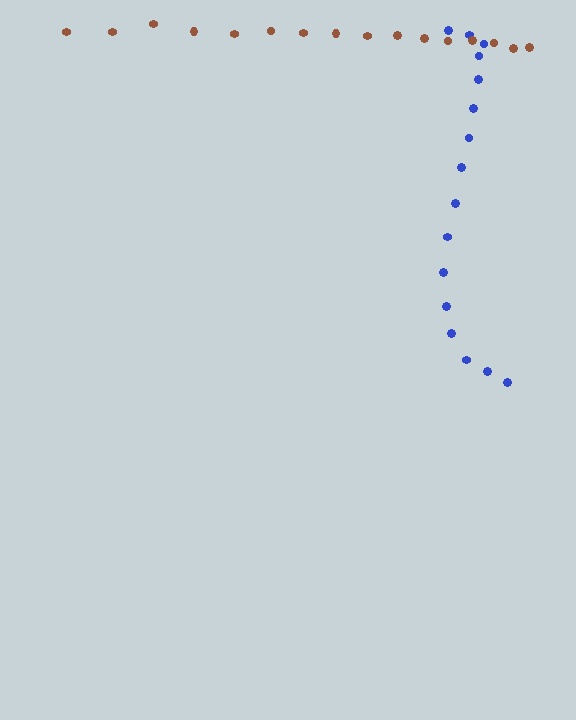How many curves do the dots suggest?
There are 2 distinct paths.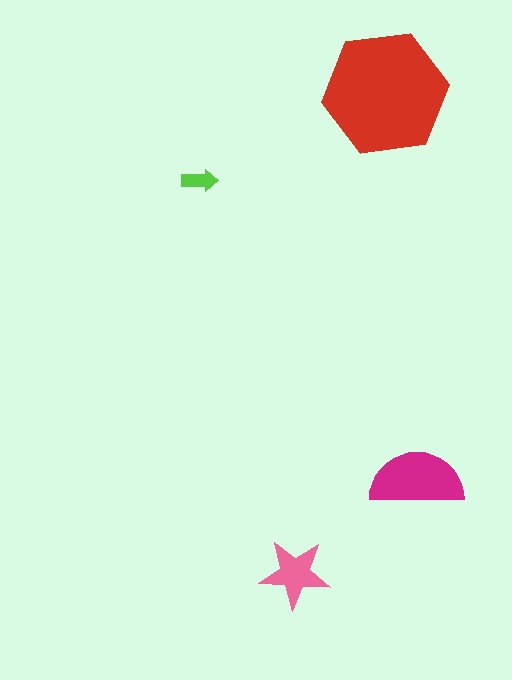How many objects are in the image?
There are 4 objects in the image.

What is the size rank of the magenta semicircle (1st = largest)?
2nd.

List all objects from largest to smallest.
The red hexagon, the magenta semicircle, the pink star, the lime arrow.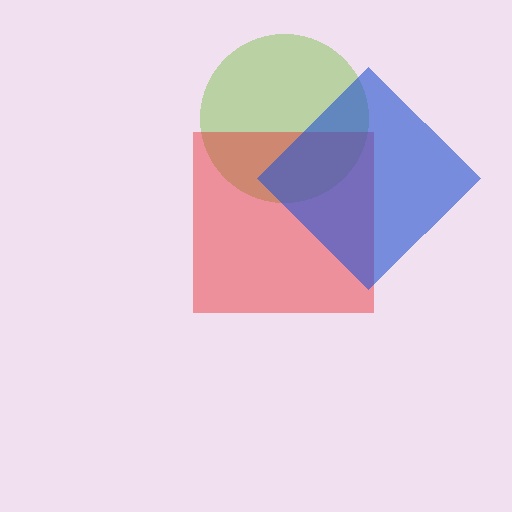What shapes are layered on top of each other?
The layered shapes are: a lime circle, a red square, a blue diamond.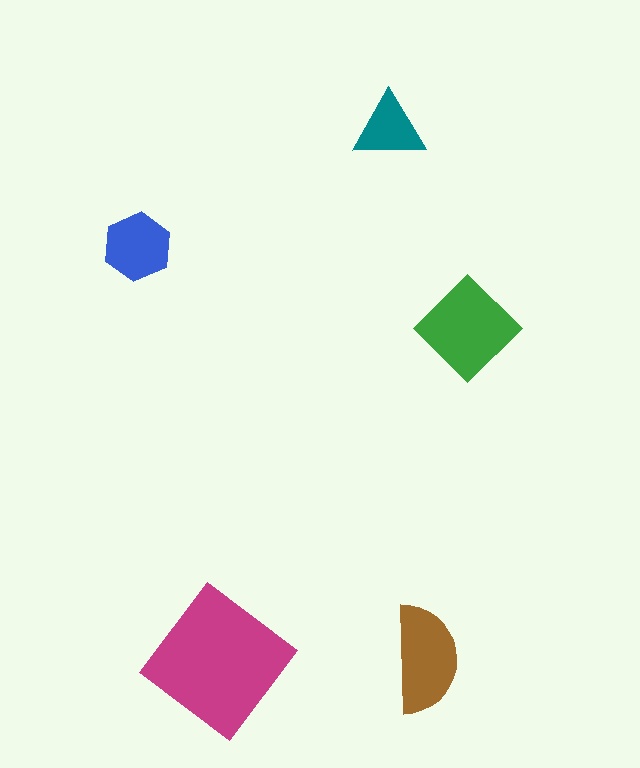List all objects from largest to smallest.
The magenta diamond, the green diamond, the brown semicircle, the blue hexagon, the teal triangle.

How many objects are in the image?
There are 5 objects in the image.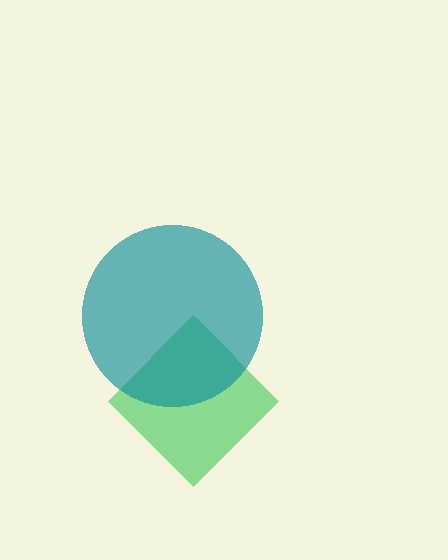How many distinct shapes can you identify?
There are 2 distinct shapes: a green diamond, a teal circle.